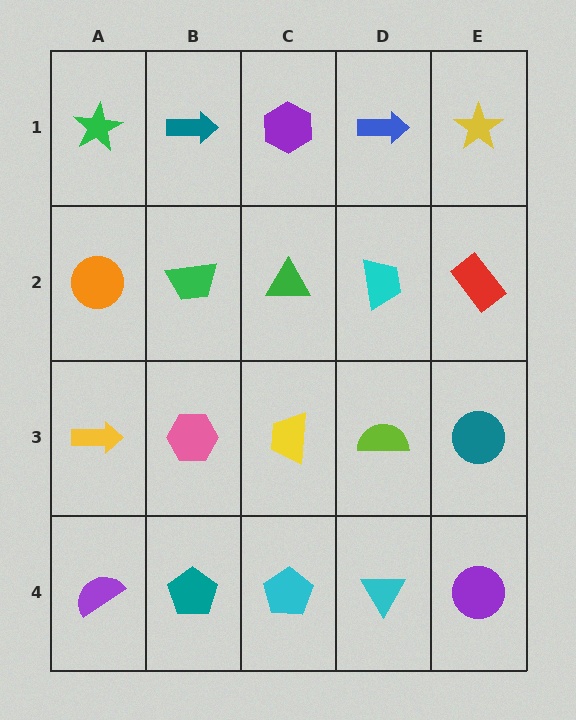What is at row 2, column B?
A green trapezoid.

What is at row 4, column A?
A purple semicircle.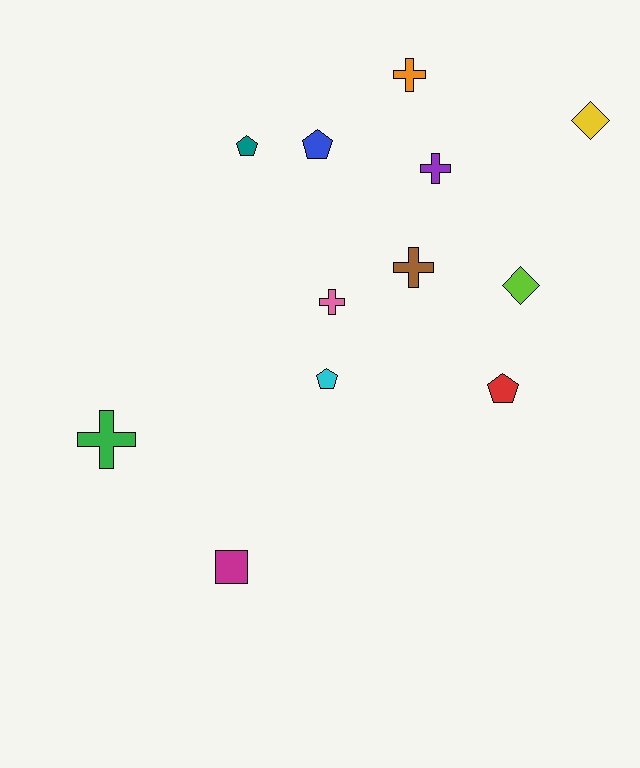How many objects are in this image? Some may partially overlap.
There are 12 objects.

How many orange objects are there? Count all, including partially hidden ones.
There is 1 orange object.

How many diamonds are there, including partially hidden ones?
There are 2 diamonds.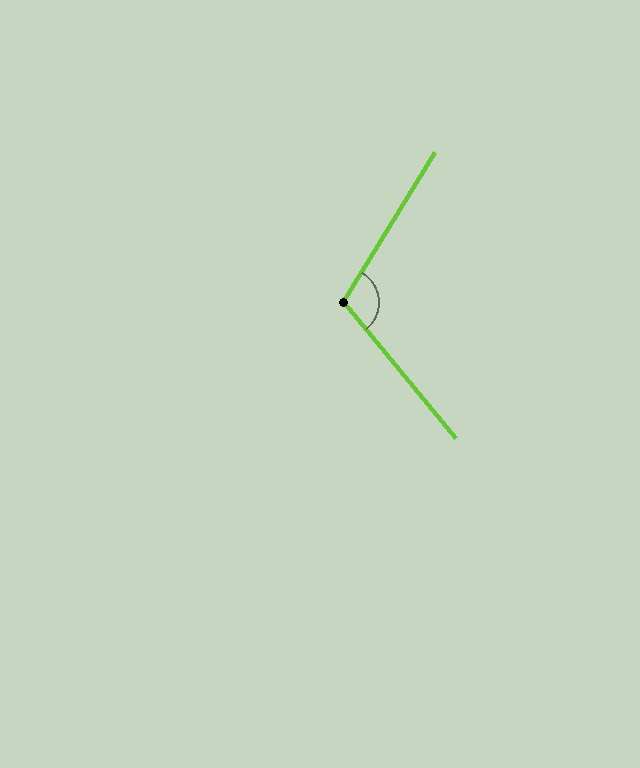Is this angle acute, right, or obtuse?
It is obtuse.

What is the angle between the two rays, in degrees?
Approximately 109 degrees.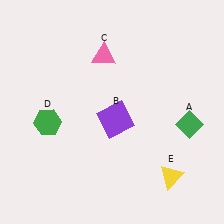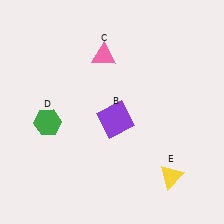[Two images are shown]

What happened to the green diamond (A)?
The green diamond (A) was removed in Image 2. It was in the bottom-right area of Image 1.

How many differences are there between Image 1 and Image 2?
There is 1 difference between the two images.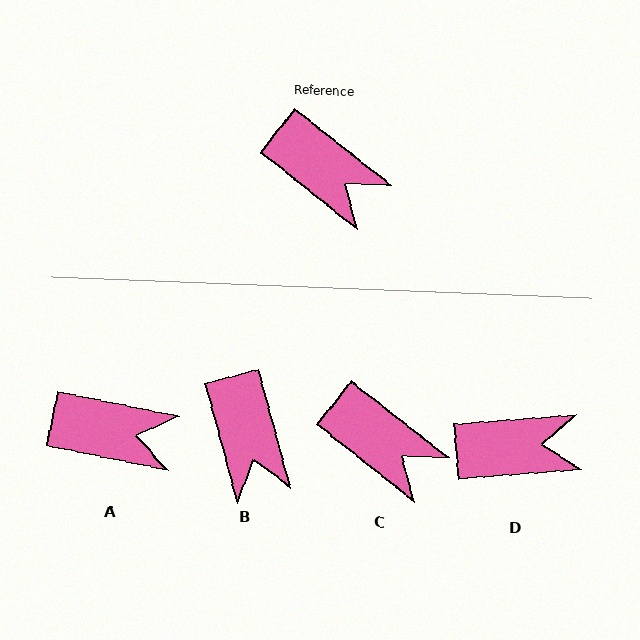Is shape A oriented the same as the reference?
No, it is off by about 27 degrees.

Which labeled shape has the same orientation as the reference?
C.